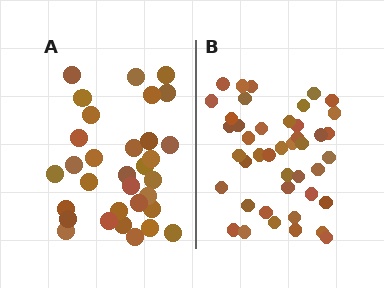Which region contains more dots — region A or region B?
Region B (the right region) has more dots.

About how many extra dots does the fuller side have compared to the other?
Region B has roughly 12 or so more dots than region A.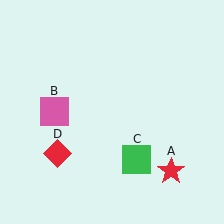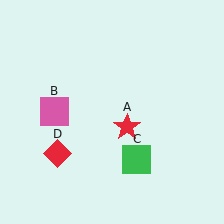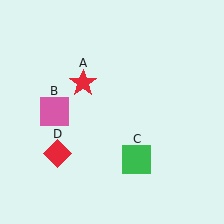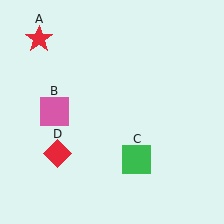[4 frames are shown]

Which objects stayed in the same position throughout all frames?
Pink square (object B) and green square (object C) and red diamond (object D) remained stationary.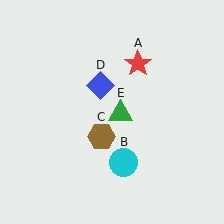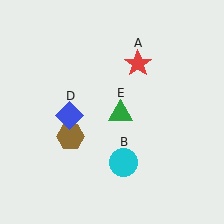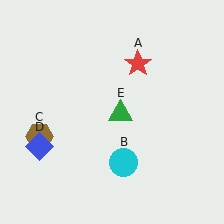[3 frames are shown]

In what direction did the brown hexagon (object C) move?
The brown hexagon (object C) moved left.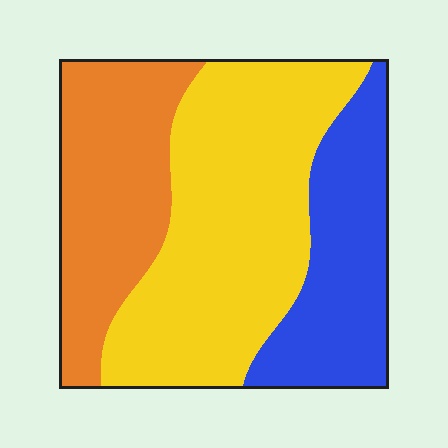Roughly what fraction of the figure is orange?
Orange covers around 30% of the figure.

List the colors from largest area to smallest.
From largest to smallest: yellow, orange, blue.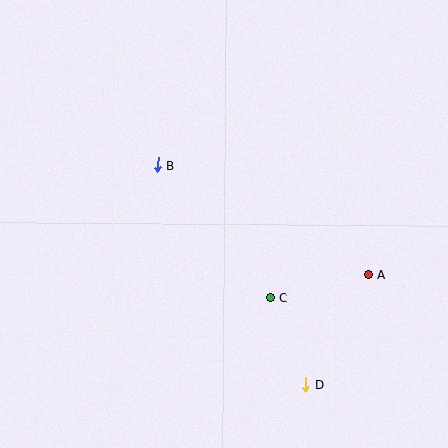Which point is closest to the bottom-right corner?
Point D is closest to the bottom-right corner.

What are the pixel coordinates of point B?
Point B is at (158, 165).